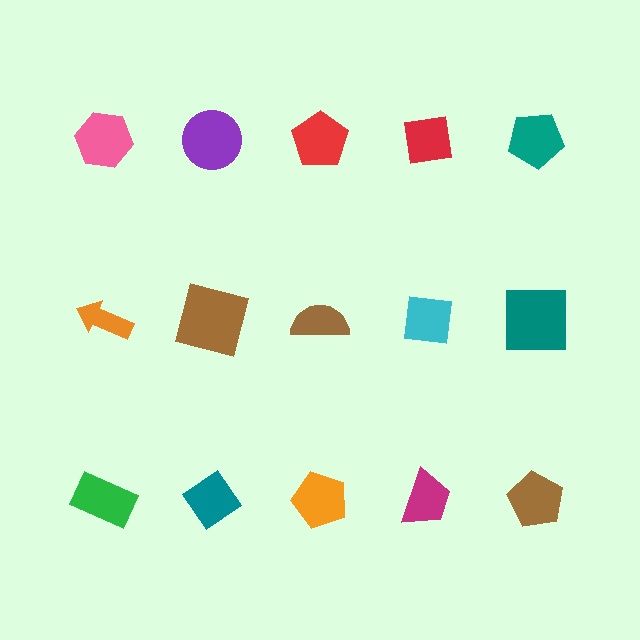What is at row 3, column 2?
A teal diamond.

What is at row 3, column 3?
An orange pentagon.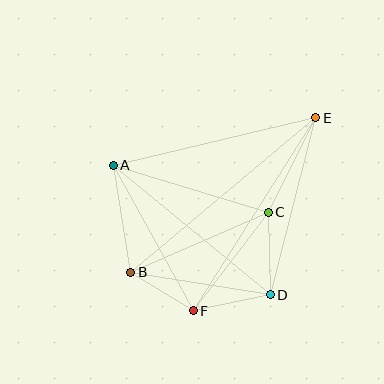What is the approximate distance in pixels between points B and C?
The distance between B and C is approximately 150 pixels.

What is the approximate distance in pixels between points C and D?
The distance between C and D is approximately 82 pixels.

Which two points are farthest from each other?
Points B and E are farthest from each other.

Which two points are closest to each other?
Points B and F are closest to each other.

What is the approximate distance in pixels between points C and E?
The distance between C and E is approximately 106 pixels.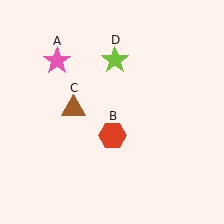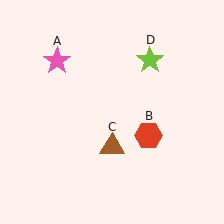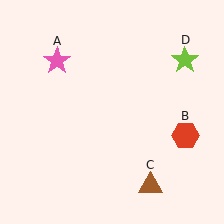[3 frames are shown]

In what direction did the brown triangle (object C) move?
The brown triangle (object C) moved down and to the right.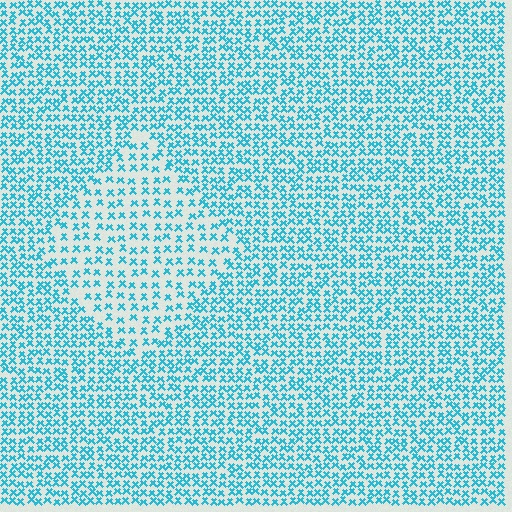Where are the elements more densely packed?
The elements are more densely packed outside the diamond boundary.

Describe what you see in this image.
The image contains small cyan elements arranged at two different densities. A diamond-shaped region is visible where the elements are less densely packed than the surrounding area.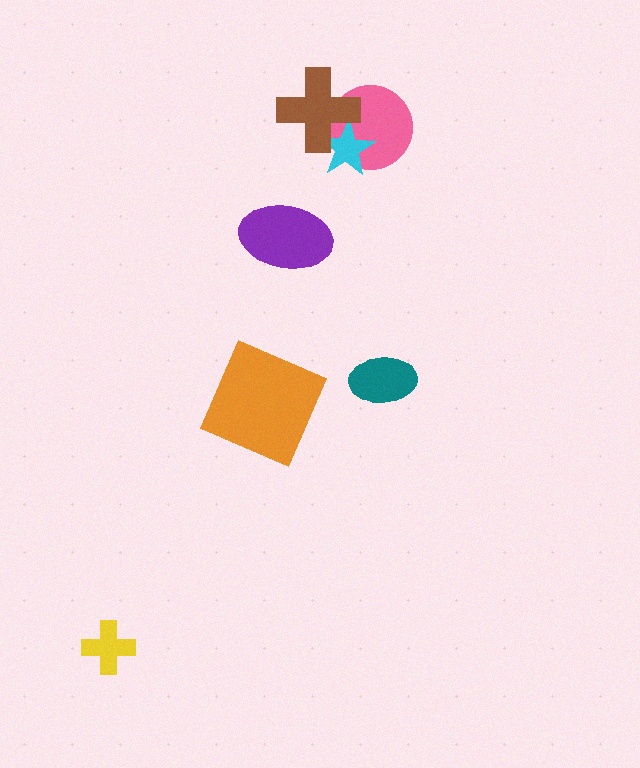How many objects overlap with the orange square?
0 objects overlap with the orange square.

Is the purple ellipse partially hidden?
No, no other shape covers it.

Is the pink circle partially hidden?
Yes, it is partially covered by another shape.